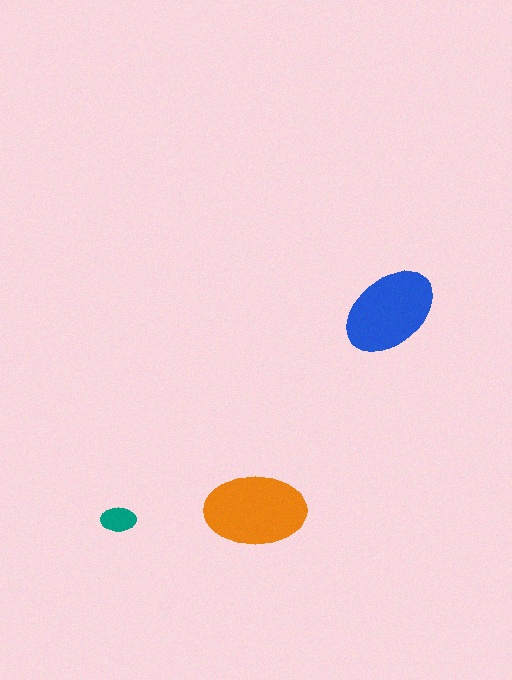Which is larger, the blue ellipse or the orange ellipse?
The orange one.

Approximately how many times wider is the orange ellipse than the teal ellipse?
About 3 times wider.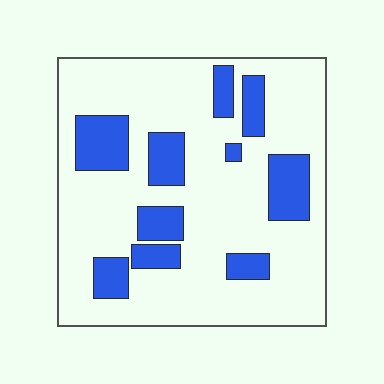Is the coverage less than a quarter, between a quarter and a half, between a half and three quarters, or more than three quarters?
Less than a quarter.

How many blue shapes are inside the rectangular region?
10.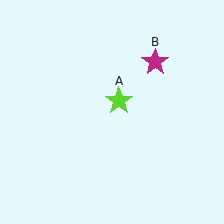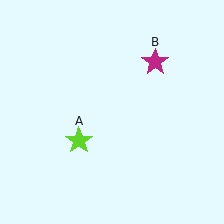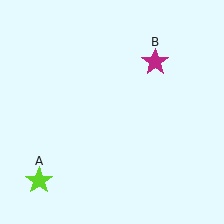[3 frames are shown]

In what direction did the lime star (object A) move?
The lime star (object A) moved down and to the left.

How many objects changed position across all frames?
1 object changed position: lime star (object A).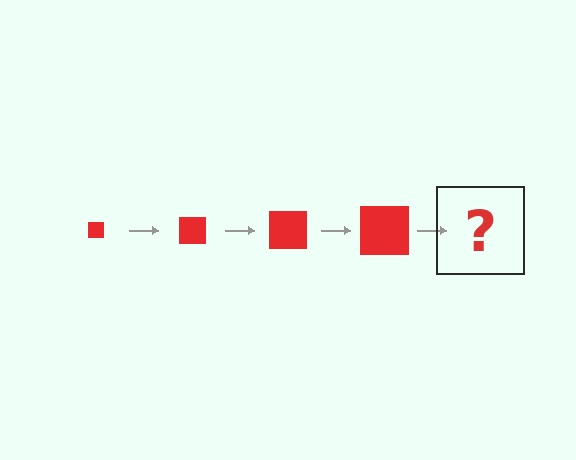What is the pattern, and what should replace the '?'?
The pattern is that the square gets progressively larger each step. The '?' should be a red square, larger than the previous one.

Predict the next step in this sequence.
The next step is a red square, larger than the previous one.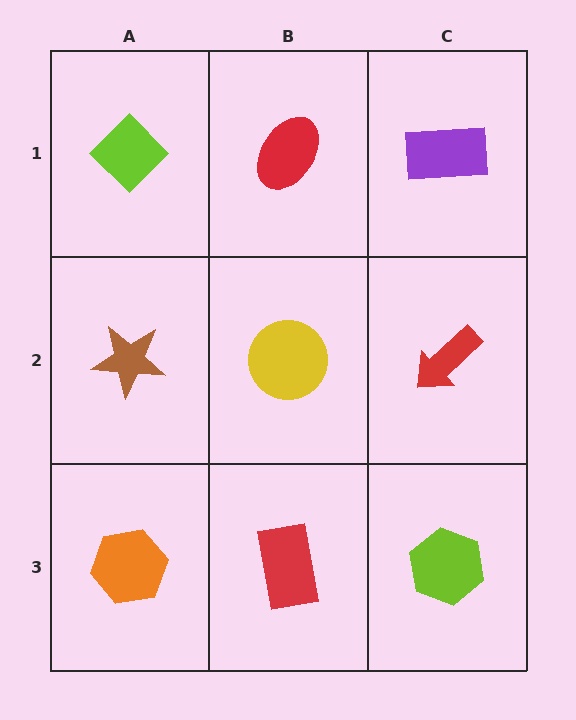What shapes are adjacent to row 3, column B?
A yellow circle (row 2, column B), an orange hexagon (row 3, column A), a lime hexagon (row 3, column C).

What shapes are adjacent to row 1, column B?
A yellow circle (row 2, column B), a lime diamond (row 1, column A), a purple rectangle (row 1, column C).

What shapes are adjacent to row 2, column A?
A lime diamond (row 1, column A), an orange hexagon (row 3, column A), a yellow circle (row 2, column B).